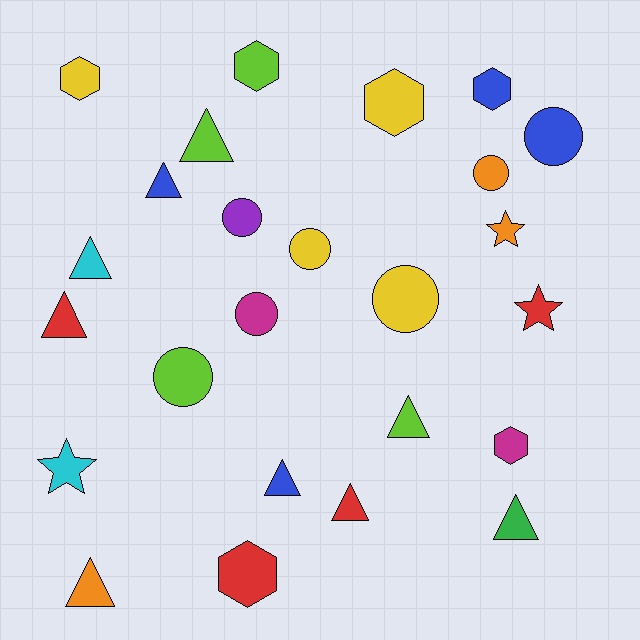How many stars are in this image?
There are 3 stars.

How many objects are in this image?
There are 25 objects.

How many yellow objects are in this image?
There are 4 yellow objects.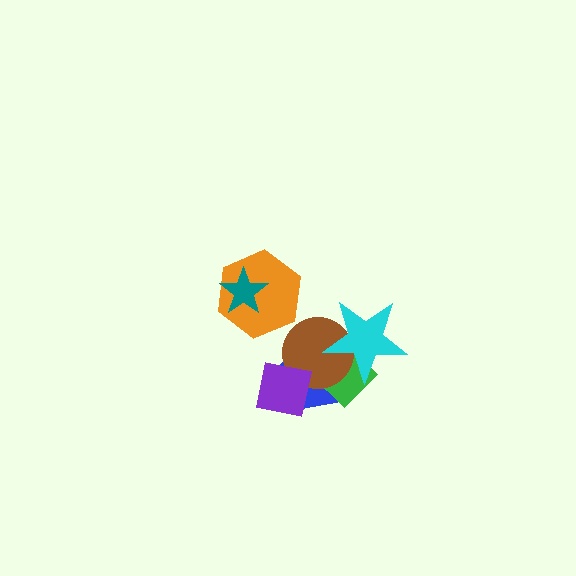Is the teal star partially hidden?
No, no other shape covers it.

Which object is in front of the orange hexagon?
The teal star is in front of the orange hexagon.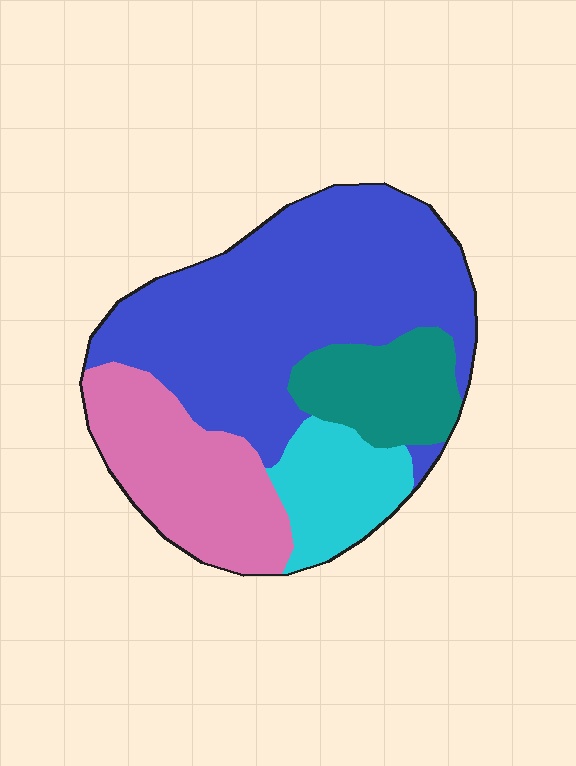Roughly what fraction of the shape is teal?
Teal covers 14% of the shape.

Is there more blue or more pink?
Blue.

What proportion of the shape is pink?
Pink covers around 25% of the shape.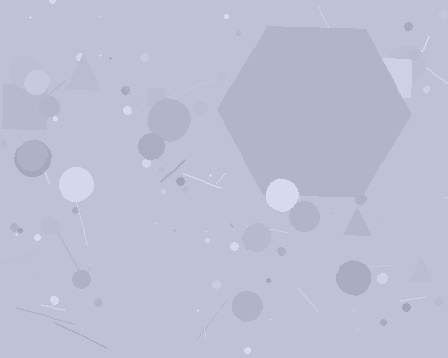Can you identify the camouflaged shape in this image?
The camouflaged shape is a hexagon.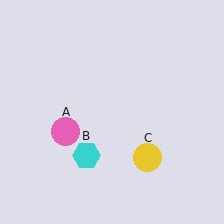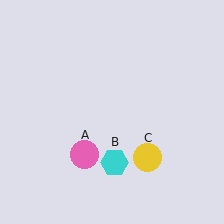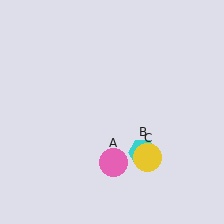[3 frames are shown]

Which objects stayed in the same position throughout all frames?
Yellow circle (object C) remained stationary.